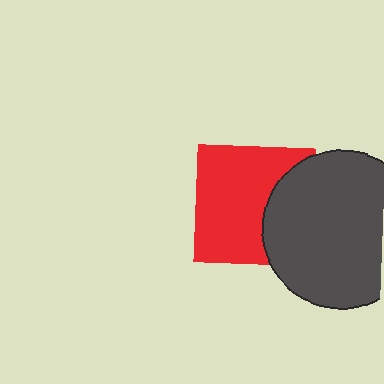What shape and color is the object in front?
The object in front is a dark gray circle.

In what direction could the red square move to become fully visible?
The red square could move left. That would shift it out from behind the dark gray circle entirely.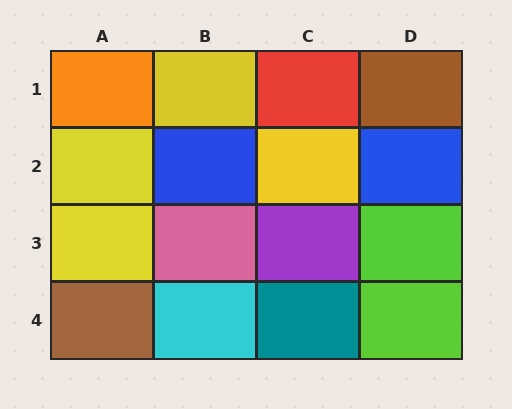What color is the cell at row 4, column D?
Lime.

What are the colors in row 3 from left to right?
Yellow, pink, purple, lime.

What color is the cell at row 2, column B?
Blue.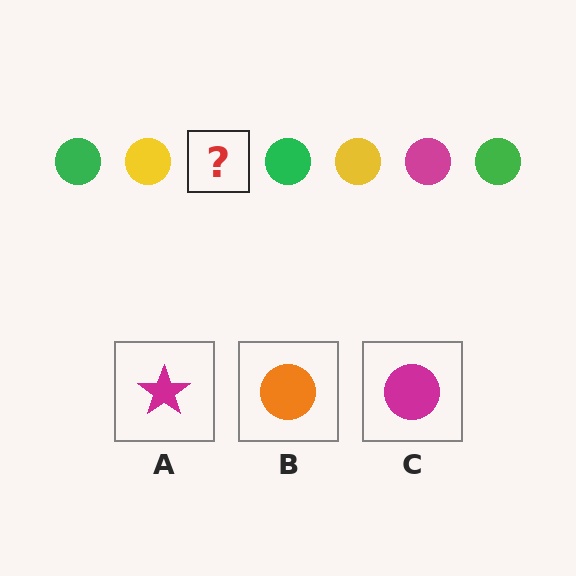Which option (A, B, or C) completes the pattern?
C.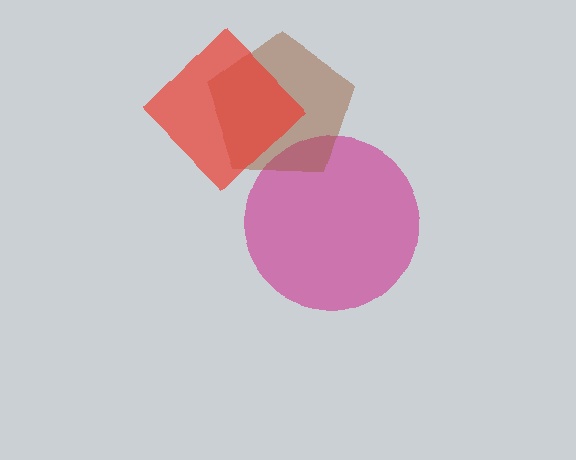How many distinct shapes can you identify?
There are 3 distinct shapes: a magenta circle, a brown pentagon, a red diamond.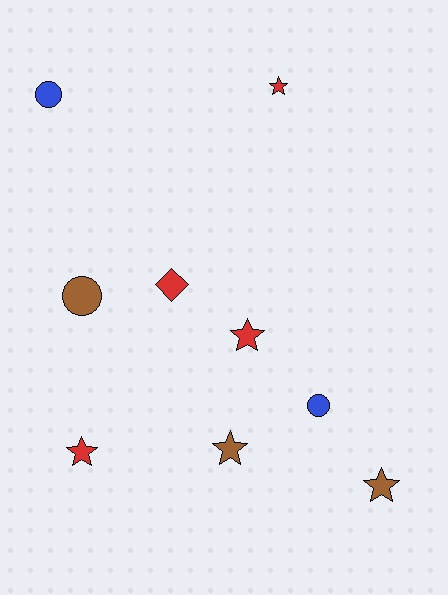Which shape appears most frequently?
Star, with 5 objects.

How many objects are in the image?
There are 9 objects.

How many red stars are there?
There are 3 red stars.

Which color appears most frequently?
Red, with 4 objects.